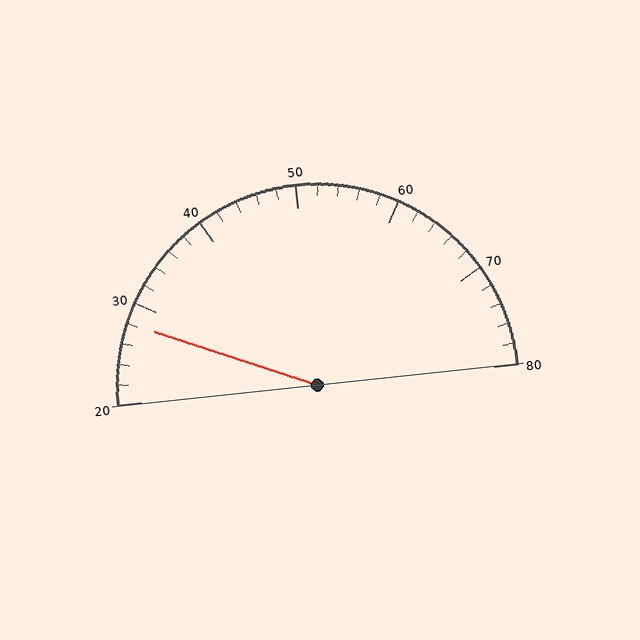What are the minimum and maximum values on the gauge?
The gauge ranges from 20 to 80.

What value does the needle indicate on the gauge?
The needle indicates approximately 28.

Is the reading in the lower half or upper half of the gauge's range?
The reading is in the lower half of the range (20 to 80).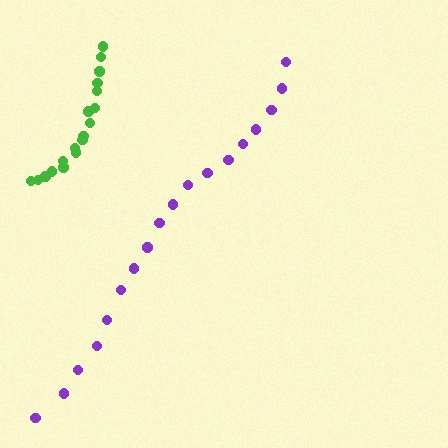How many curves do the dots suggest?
There are 2 distinct paths.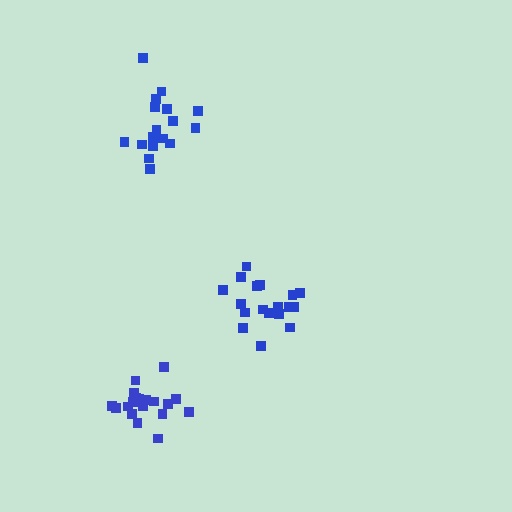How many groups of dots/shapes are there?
There are 3 groups.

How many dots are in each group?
Group 1: 19 dots, Group 2: 17 dots, Group 3: 18 dots (54 total).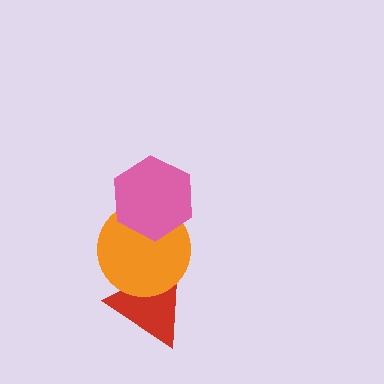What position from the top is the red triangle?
The red triangle is 3rd from the top.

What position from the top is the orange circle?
The orange circle is 2nd from the top.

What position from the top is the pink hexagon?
The pink hexagon is 1st from the top.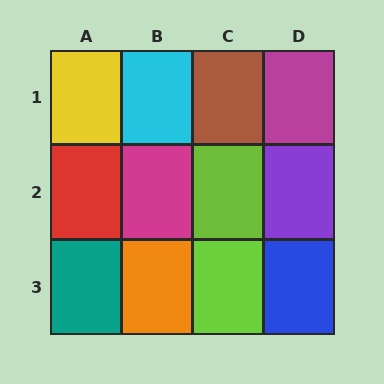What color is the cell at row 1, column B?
Cyan.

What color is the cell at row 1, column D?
Magenta.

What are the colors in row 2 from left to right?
Red, magenta, lime, purple.